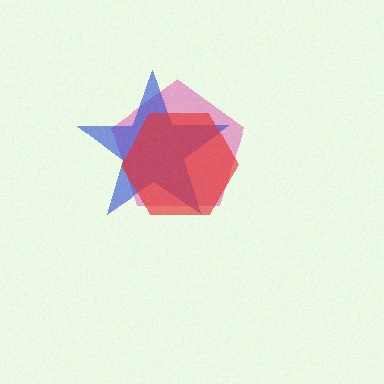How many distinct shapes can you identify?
There are 3 distinct shapes: a pink pentagon, a blue star, a red hexagon.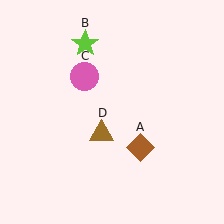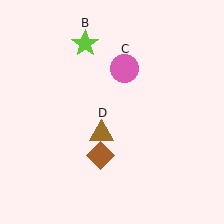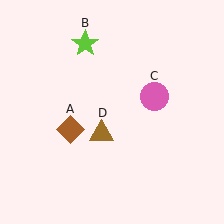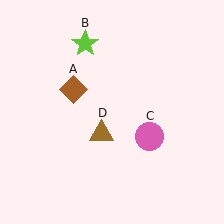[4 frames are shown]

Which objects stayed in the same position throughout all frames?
Lime star (object B) and brown triangle (object D) remained stationary.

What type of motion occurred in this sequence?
The brown diamond (object A), pink circle (object C) rotated clockwise around the center of the scene.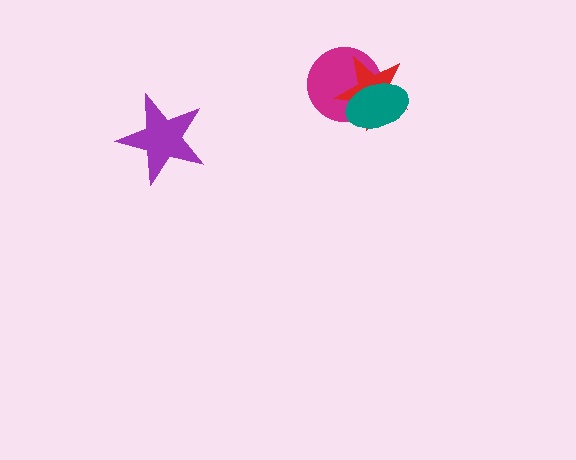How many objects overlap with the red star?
2 objects overlap with the red star.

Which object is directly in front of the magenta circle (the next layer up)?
The red star is directly in front of the magenta circle.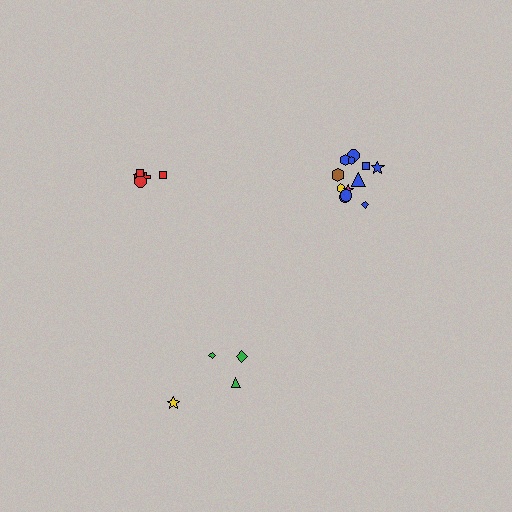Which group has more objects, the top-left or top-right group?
The top-right group.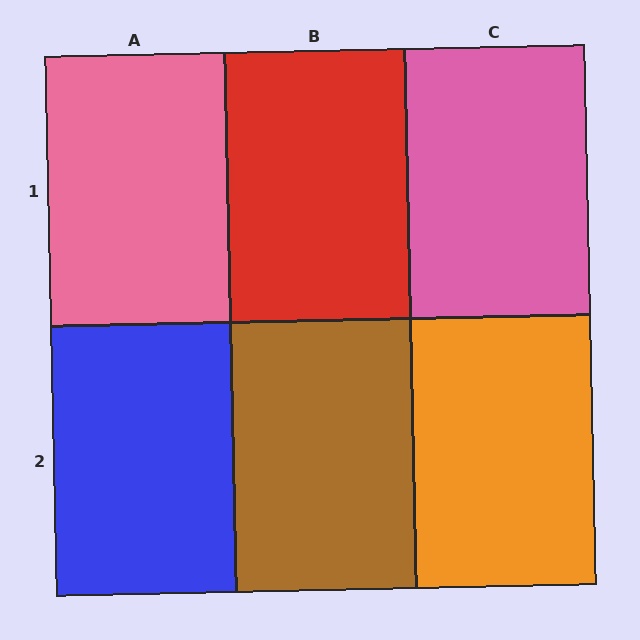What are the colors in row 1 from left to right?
Pink, red, pink.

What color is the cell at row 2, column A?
Blue.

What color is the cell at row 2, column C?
Orange.